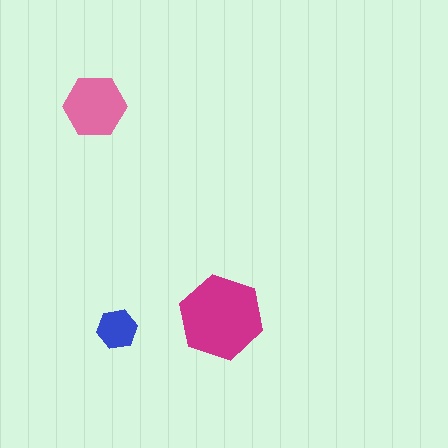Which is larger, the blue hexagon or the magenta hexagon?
The magenta one.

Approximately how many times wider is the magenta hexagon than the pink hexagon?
About 1.5 times wider.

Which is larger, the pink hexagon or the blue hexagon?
The pink one.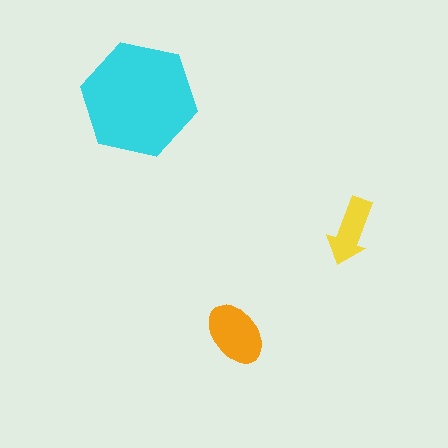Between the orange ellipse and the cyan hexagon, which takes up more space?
The cyan hexagon.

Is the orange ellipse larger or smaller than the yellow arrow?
Larger.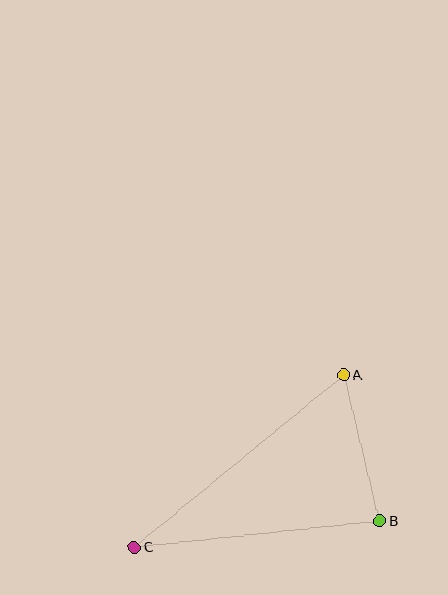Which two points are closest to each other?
Points A and B are closest to each other.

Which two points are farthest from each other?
Points A and C are farthest from each other.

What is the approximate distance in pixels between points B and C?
The distance between B and C is approximately 247 pixels.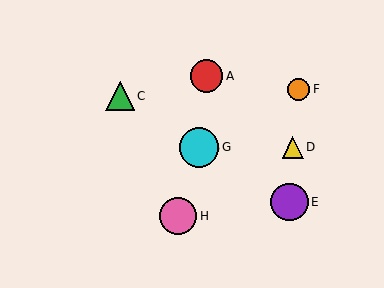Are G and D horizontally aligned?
Yes, both are at y≈147.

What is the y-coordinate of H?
Object H is at y≈216.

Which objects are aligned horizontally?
Objects B, D, G are aligned horizontally.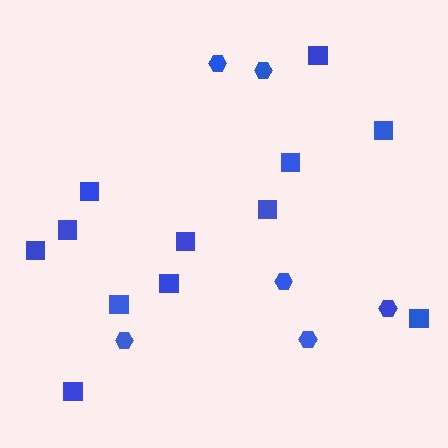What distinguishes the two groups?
There are 2 groups: one group of squares (12) and one group of hexagons (6).